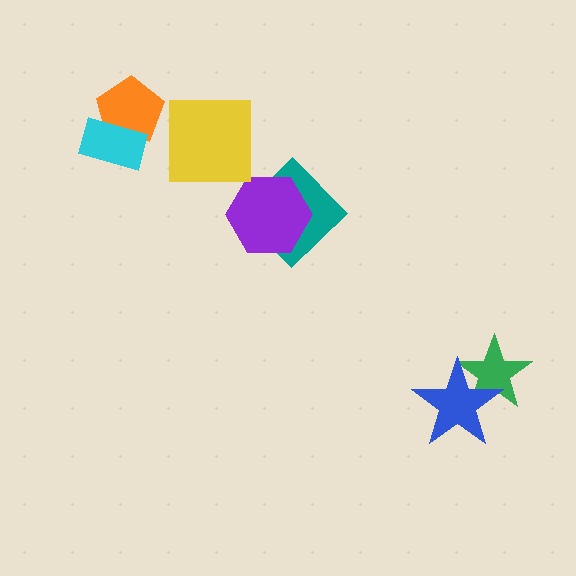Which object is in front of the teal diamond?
The purple hexagon is in front of the teal diamond.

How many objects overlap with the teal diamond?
1 object overlaps with the teal diamond.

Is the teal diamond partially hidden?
Yes, it is partially covered by another shape.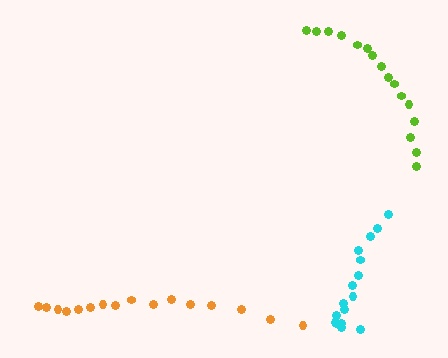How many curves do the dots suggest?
There are 3 distinct paths.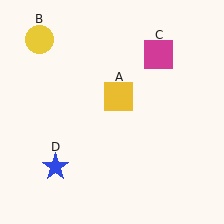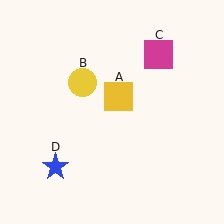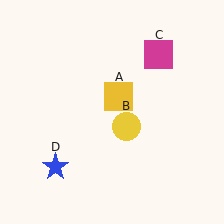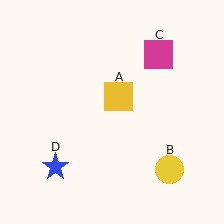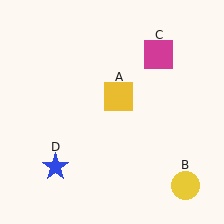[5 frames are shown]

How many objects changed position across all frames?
1 object changed position: yellow circle (object B).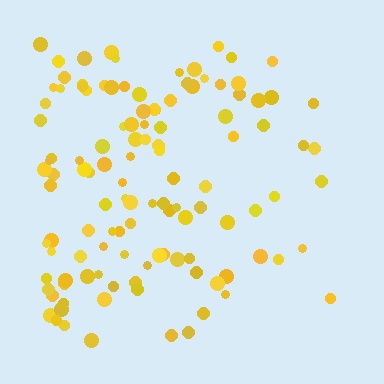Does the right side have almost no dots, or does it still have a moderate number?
Still a moderate number, just noticeably fewer than the left.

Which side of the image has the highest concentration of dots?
The left.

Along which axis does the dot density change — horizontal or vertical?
Horizontal.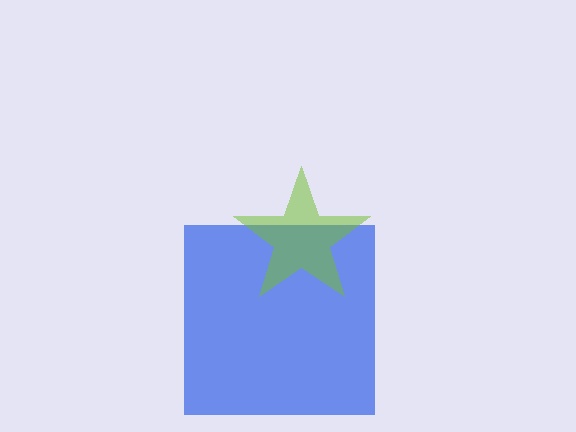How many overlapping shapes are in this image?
There are 2 overlapping shapes in the image.